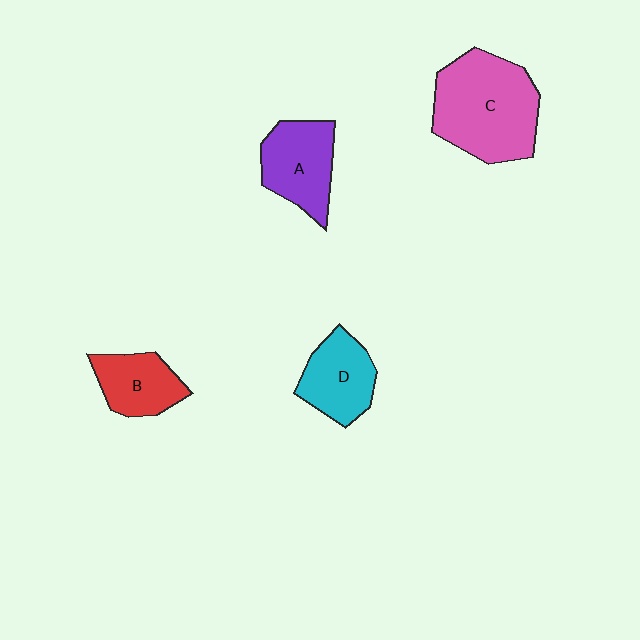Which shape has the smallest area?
Shape B (red).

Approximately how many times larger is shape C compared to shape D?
Approximately 1.8 times.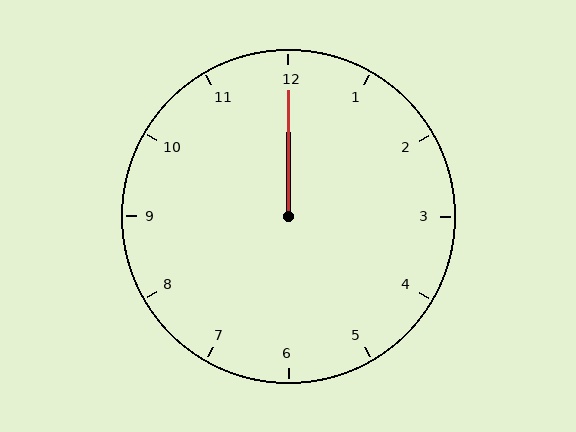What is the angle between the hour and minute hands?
Approximately 0 degrees.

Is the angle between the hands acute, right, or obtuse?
It is acute.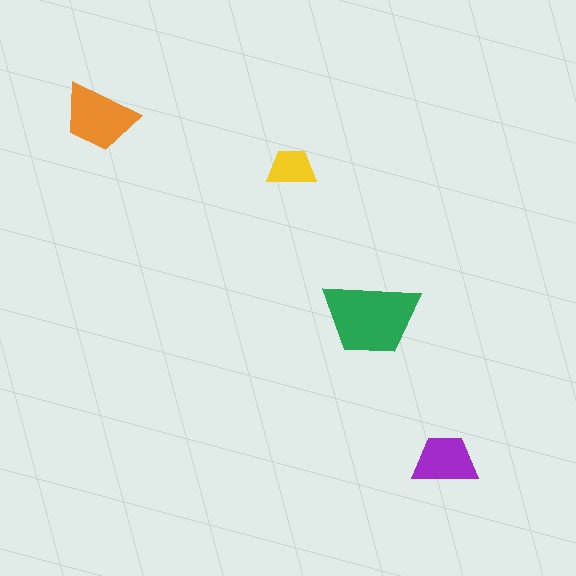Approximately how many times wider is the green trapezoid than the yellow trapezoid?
About 2 times wider.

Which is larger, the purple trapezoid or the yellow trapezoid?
The purple one.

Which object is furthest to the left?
The orange trapezoid is leftmost.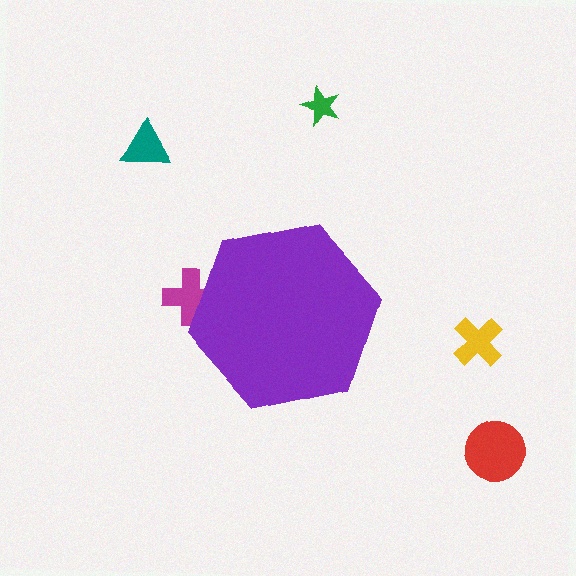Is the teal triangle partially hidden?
No, the teal triangle is fully visible.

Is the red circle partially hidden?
No, the red circle is fully visible.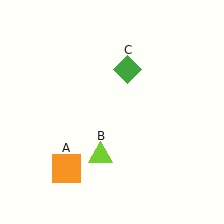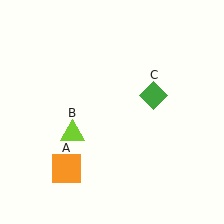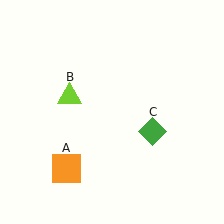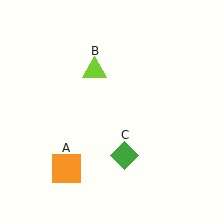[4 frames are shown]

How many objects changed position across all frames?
2 objects changed position: lime triangle (object B), green diamond (object C).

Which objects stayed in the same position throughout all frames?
Orange square (object A) remained stationary.